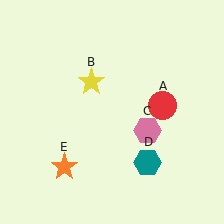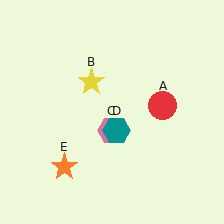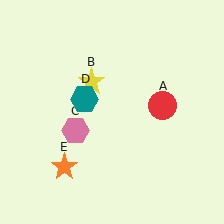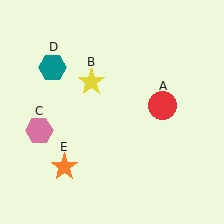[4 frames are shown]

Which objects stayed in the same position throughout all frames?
Red circle (object A) and yellow star (object B) and orange star (object E) remained stationary.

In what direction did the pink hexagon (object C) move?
The pink hexagon (object C) moved left.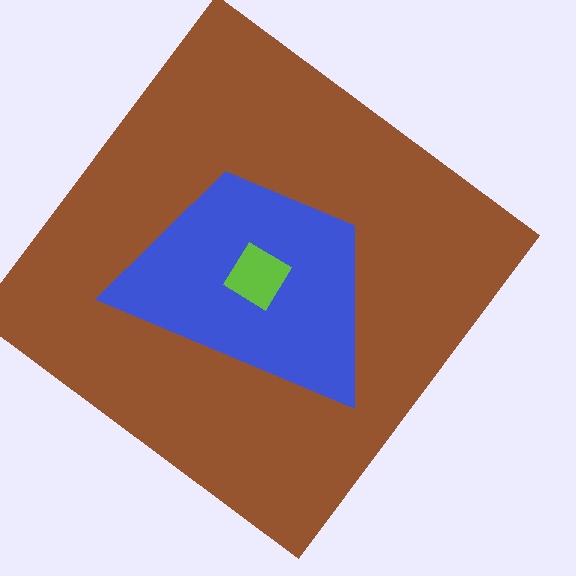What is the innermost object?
The lime diamond.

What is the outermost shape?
The brown diamond.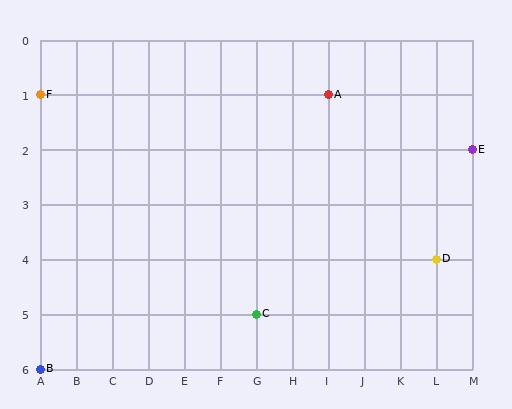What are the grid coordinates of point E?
Point E is at grid coordinates (M, 2).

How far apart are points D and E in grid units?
Points D and E are 1 column and 2 rows apart (about 2.2 grid units diagonally).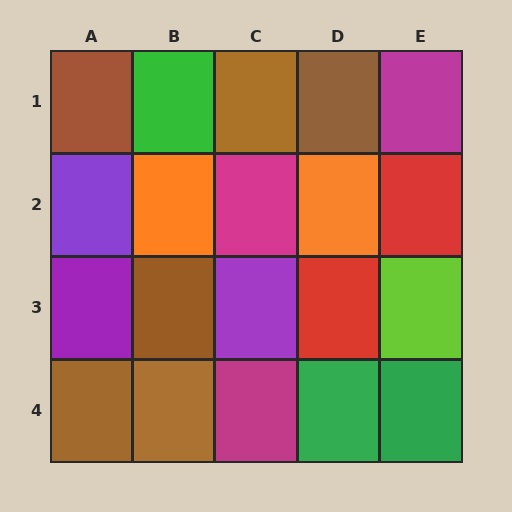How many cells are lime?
1 cell is lime.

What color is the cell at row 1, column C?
Brown.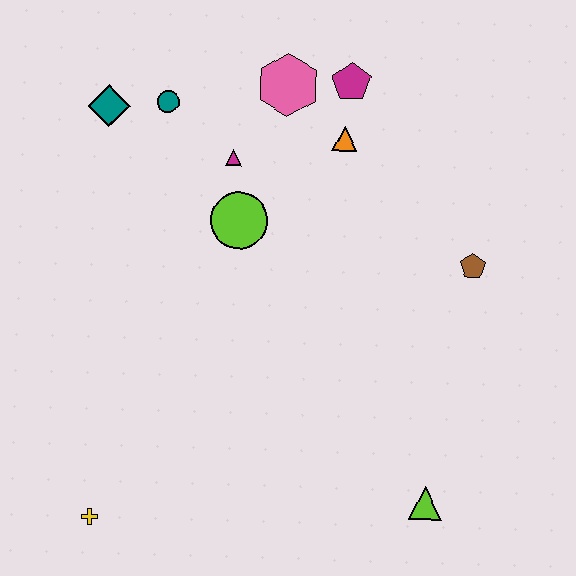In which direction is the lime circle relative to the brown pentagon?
The lime circle is to the left of the brown pentagon.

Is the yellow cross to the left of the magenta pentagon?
Yes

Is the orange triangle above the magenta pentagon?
No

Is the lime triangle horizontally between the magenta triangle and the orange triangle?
No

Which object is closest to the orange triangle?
The magenta pentagon is closest to the orange triangle.